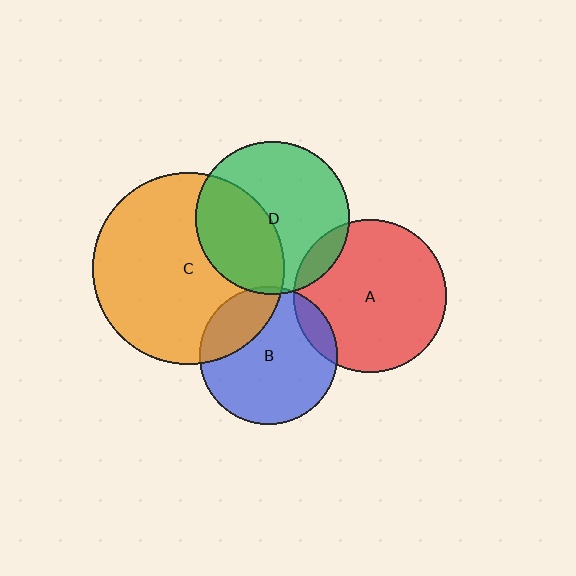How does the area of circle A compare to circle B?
Approximately 1.2 times.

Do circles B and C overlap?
Yes.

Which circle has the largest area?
Circle C (orange).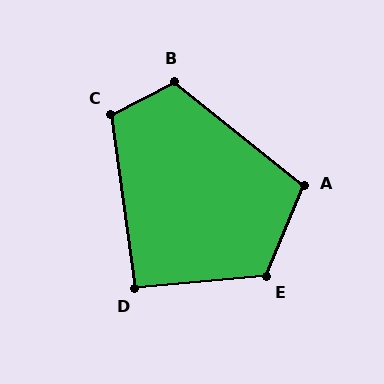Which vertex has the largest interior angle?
E, at approximately 118 degrees.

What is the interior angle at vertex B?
Approximately 114 degrees (obtuse).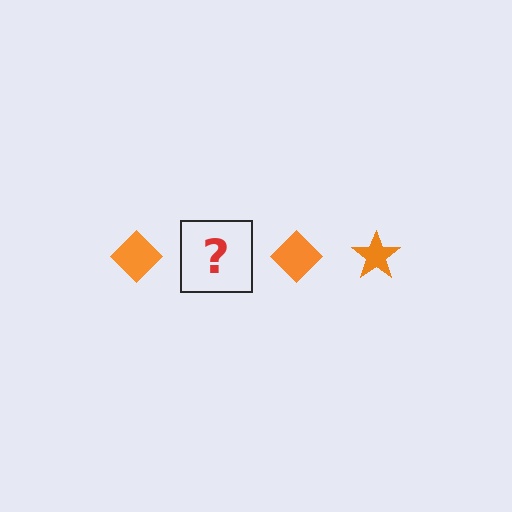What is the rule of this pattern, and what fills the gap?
The rule is that the pattern cycles through diamond, star shapes in orange. The gap should be filled with an orange star.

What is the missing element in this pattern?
The missing element is an orange star.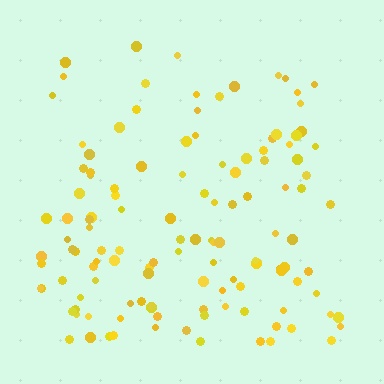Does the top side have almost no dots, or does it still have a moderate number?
Still a moderate number, just noticeably fewer than the bottom.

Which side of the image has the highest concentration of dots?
The bottom.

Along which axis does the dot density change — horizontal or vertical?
Vertical.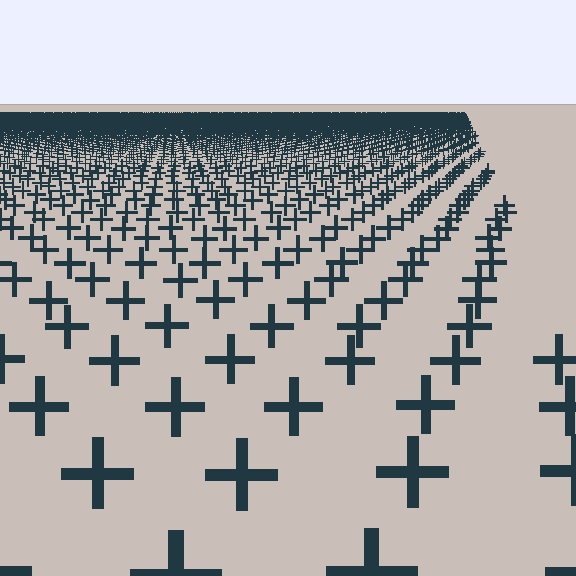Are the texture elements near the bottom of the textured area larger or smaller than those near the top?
Larger. Near the bottom, elements are closer to the viewer and appear at a bigger on-screen size.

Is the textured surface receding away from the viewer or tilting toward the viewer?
The surface is receding away from the viewer. Texture elements get smaller and denser toward the top.